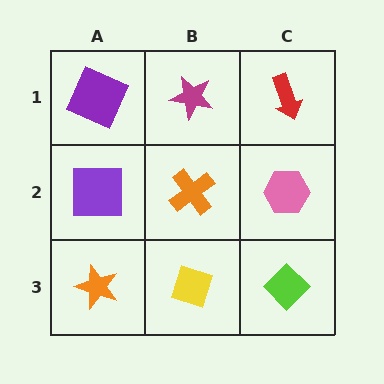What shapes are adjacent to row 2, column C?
A red arrow (row 1, column C), a lime diamond (row 3, column C), an orange cross (row 2, column B).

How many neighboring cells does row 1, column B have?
3.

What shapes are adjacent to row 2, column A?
A purple square (row 1, column A), an orange star (row 3, column A), an orange cross (row 2, column B).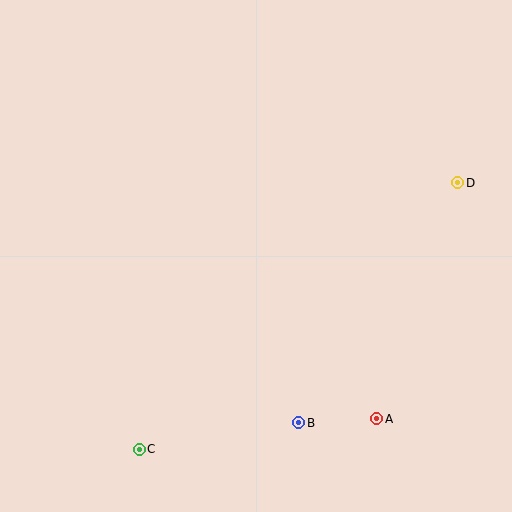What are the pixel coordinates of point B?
Point B is at (299, 423).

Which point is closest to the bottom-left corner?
Point C is closest to the bottom-left corner.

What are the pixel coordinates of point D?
Point D is at (457, 183).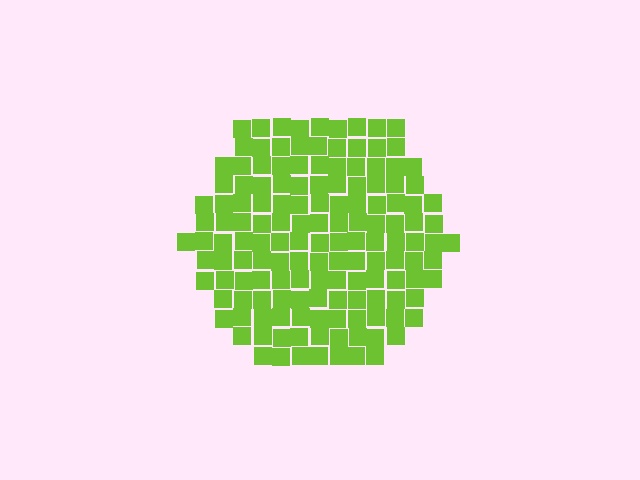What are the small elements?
The small elements are squares.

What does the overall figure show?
The overall figure shows a hexagon.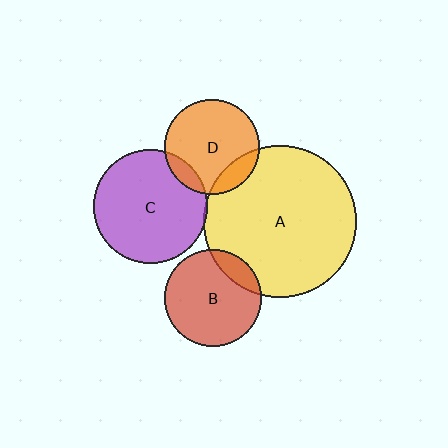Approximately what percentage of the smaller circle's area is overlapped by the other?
Approximately 15%.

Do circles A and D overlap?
Yes.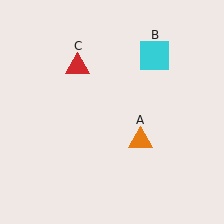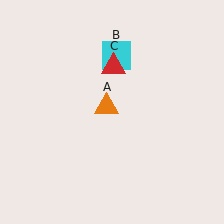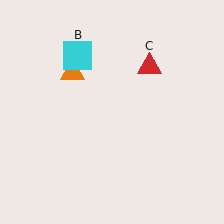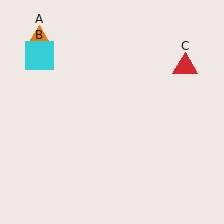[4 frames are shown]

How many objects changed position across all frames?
3 objects changed position: orange triangle (object A), cyan square (object B), red triangle (object C).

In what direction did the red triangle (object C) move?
The red triangle (object C) moved right.